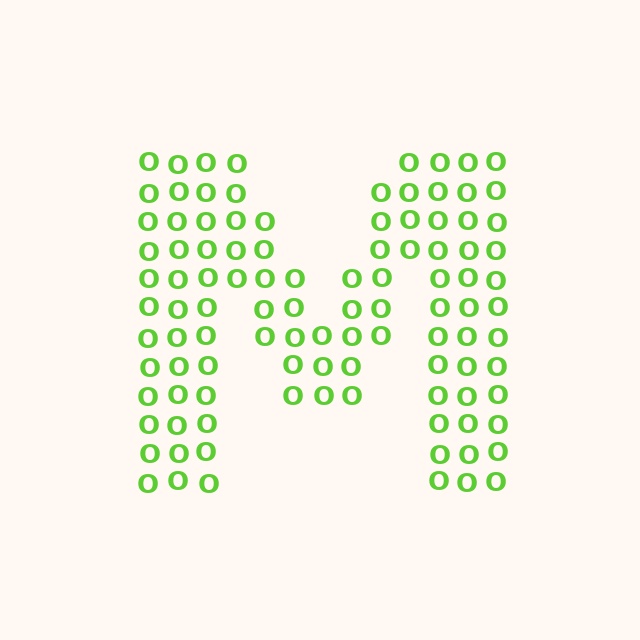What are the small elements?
The small elements are letter O's.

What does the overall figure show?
The overall figure shows the letter M.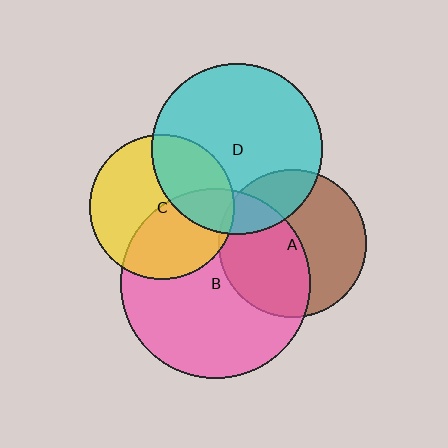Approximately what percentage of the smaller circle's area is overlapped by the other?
Approximately 50%.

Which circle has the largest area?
Circle B (pink).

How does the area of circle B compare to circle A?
Approximately 1.6 times.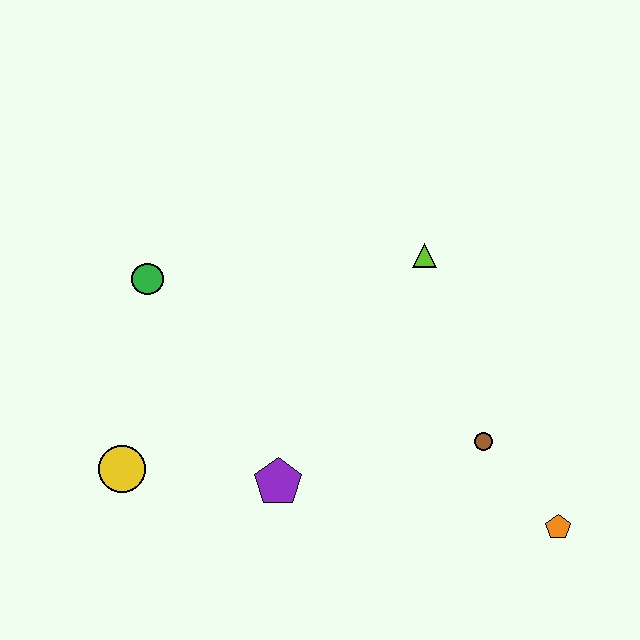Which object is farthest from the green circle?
The orange pentagon is farthest from the green circle.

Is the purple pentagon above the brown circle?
No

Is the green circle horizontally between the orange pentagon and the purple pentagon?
No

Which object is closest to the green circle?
The yellow circle is closest to the green circle.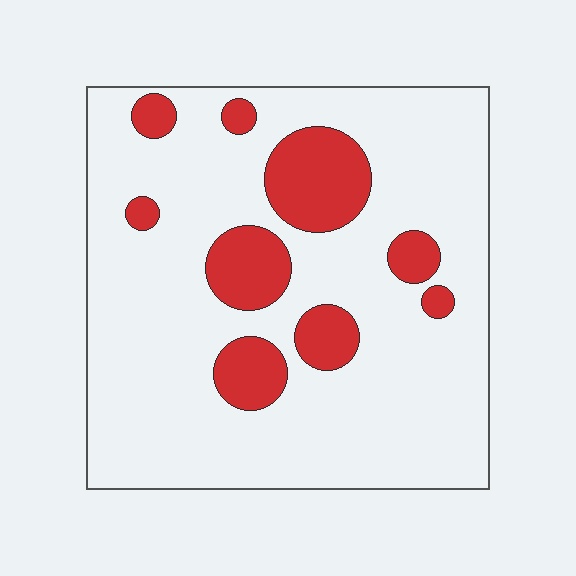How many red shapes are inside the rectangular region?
9.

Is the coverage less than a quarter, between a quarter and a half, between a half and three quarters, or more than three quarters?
Less than a quarter.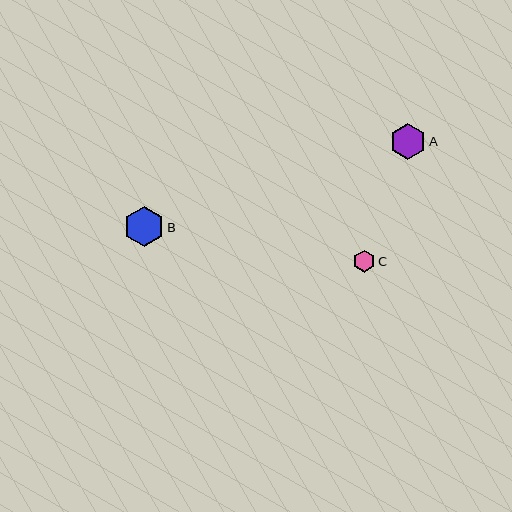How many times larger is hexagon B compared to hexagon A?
Hexagon B is approximately 1.1 times the size of hexagon A.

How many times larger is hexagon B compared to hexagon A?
Hexagon B is approximately 1.1 times the size of hexagon A.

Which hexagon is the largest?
Hexagon B is the largest with a size of approximately 40 pixels.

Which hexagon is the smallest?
Hexagon C is the smallest with a size of approximately 22 pixels.